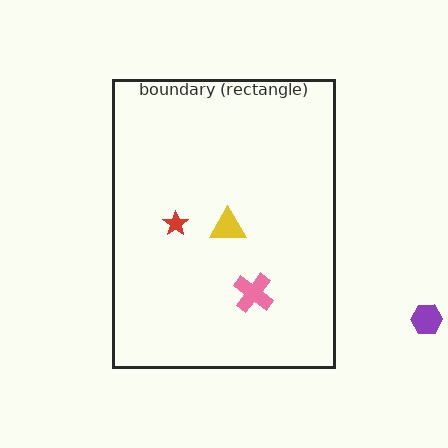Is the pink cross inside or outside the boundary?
Inside.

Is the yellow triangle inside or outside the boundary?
Inside.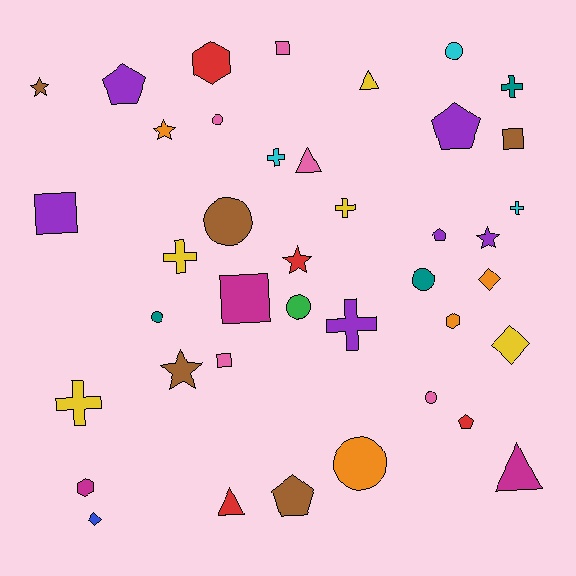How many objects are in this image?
There are 40 objects.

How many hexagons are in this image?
There are 3 hexagons.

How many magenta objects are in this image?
There are 3 magenta objects.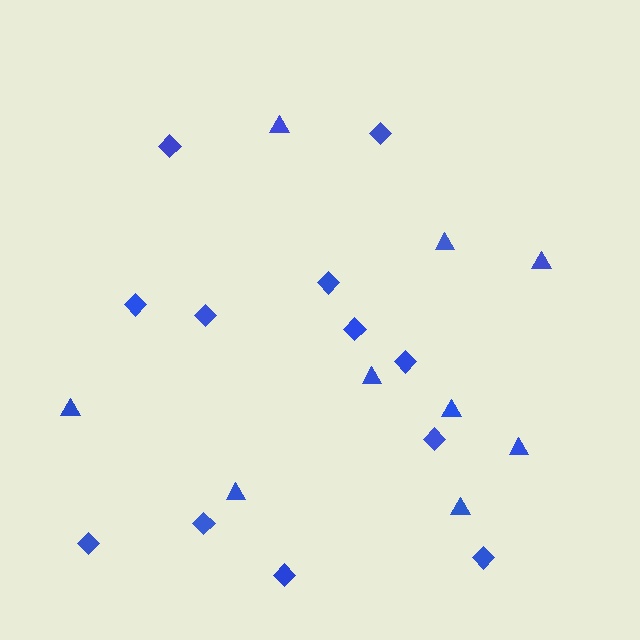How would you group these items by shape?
There are 2 groups: one group of diamonds (12) and one group of triangles (9).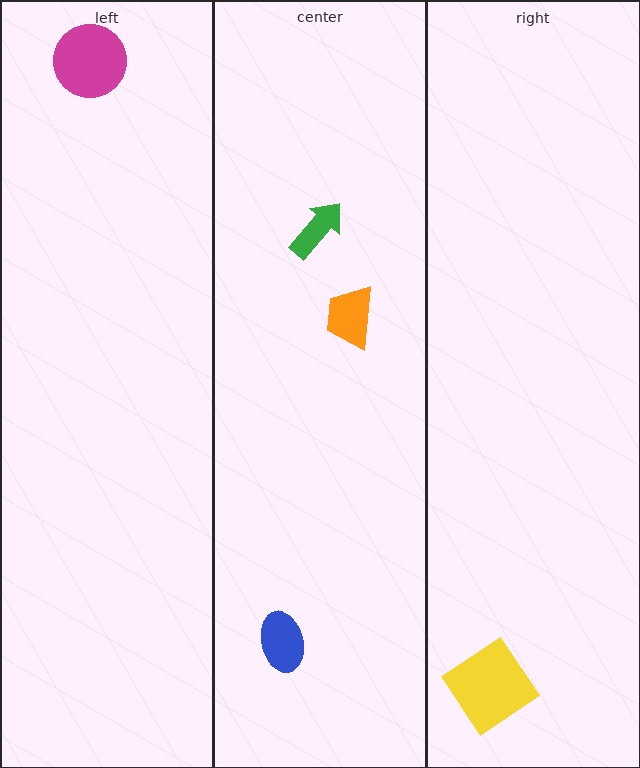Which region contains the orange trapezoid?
The center region.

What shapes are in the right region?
The yellow diamond.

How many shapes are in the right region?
1.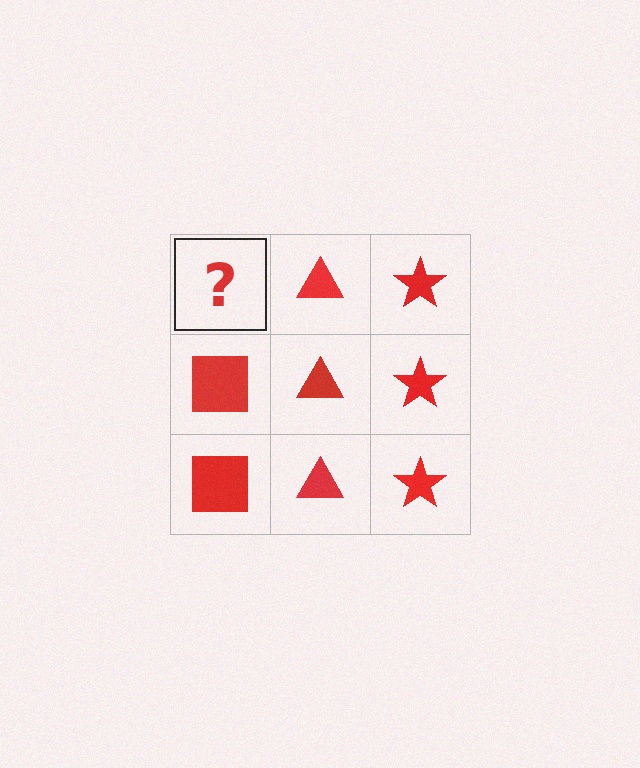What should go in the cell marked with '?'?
The missing cell should contain a red square.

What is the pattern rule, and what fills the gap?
The rule is that each column has a consistent shape. The gap should be filled with a red square.